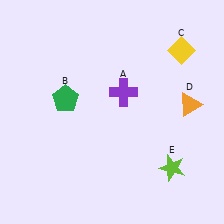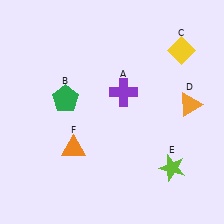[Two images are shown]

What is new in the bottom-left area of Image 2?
An orange triangle (F) was added in the bottom-left area of Image 2.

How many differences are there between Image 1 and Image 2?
There is 1 difference between the two images.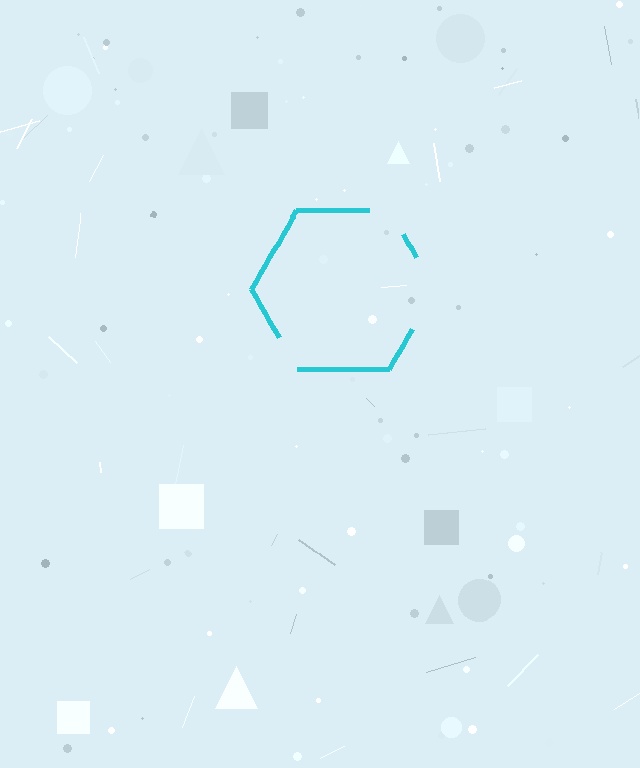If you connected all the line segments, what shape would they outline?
They would outline a hexagon.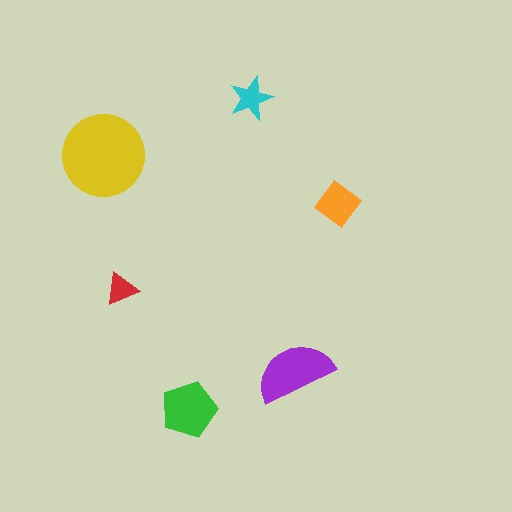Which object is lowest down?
The green pentagon is bottommost.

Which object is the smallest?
The red triangle.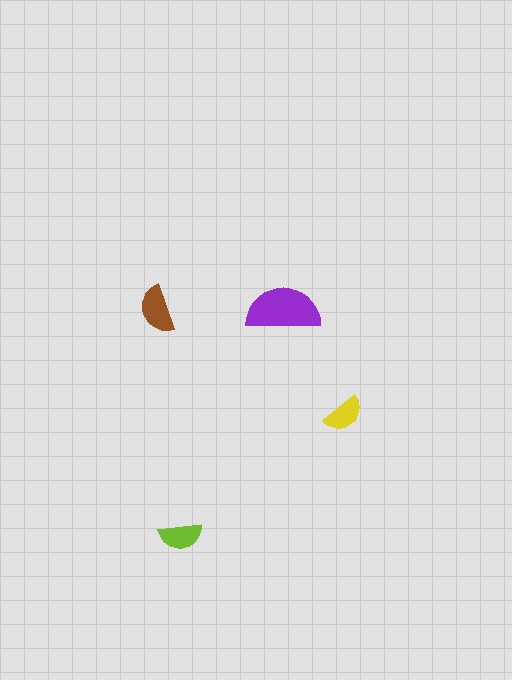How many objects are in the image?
There are 4 objects in the image.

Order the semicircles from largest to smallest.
the purple one, the brown one, the lime one, the yellow one.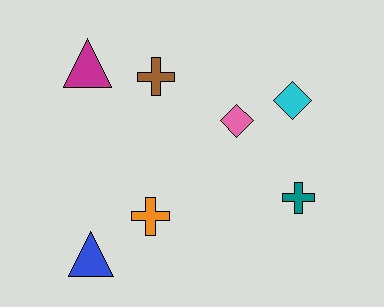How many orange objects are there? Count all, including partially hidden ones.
There is 1 orange object.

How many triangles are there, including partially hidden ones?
There are 2 triangles.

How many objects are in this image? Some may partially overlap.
There are 7 objects.